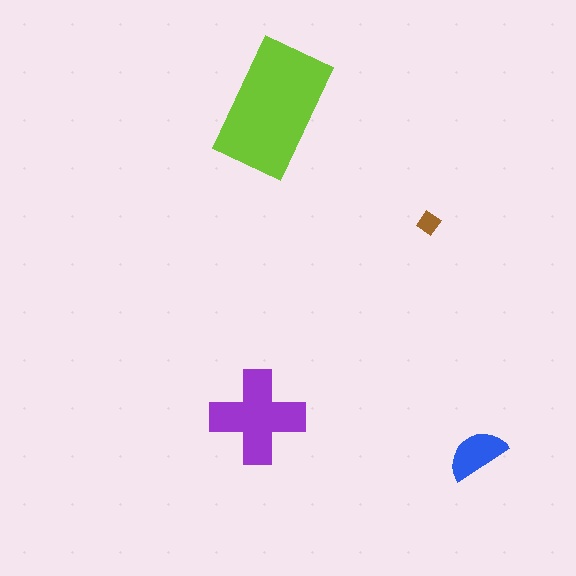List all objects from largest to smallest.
The lime rectangle, the purple cross, the blue semicircle, the brown diamond.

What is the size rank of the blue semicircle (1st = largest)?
3rd.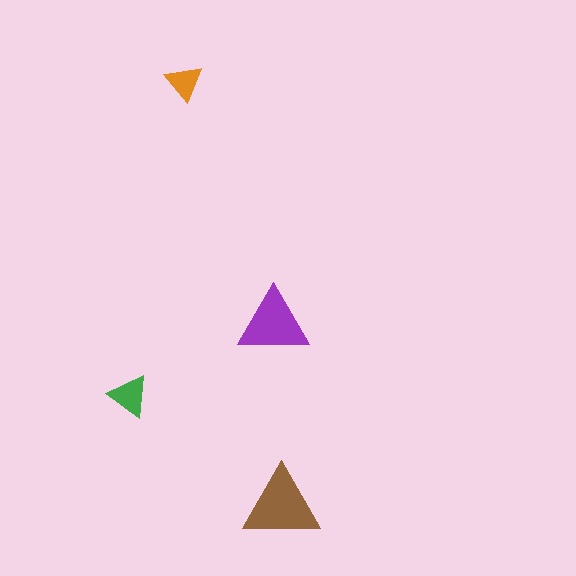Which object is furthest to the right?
The brown triangle is rightmost.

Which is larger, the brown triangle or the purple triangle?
The brown one.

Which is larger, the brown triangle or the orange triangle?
The brown one.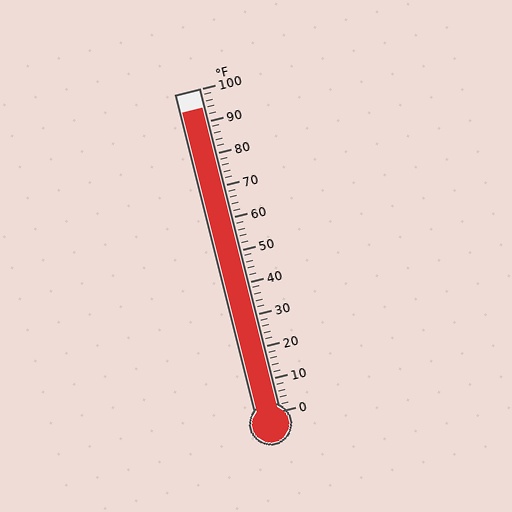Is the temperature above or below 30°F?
The temperature is above 30°F.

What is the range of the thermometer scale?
The thermometer scale ranges from 0°F to 100°F.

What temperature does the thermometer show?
The thermometer shows approximately 94°F.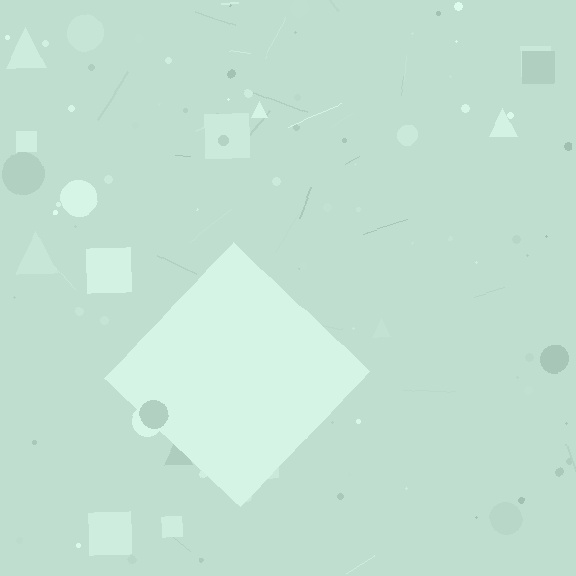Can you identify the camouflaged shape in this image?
The camouflaged shape is a diamond.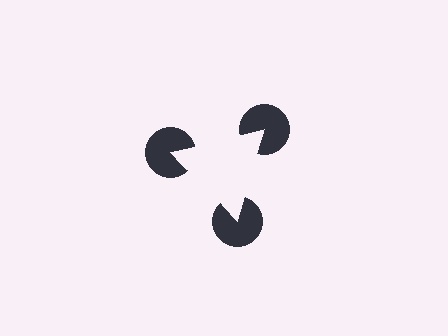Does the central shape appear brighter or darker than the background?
It typically appears slightly brighter than the background, even though no actual brightness change is drawn.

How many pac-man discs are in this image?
There are 3 — one at each vertex of the illusory triangle.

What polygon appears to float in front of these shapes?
An illusory triangle — its edges are inferred from the aligned wedge cuts in the pac-man discs, not physically drawn.